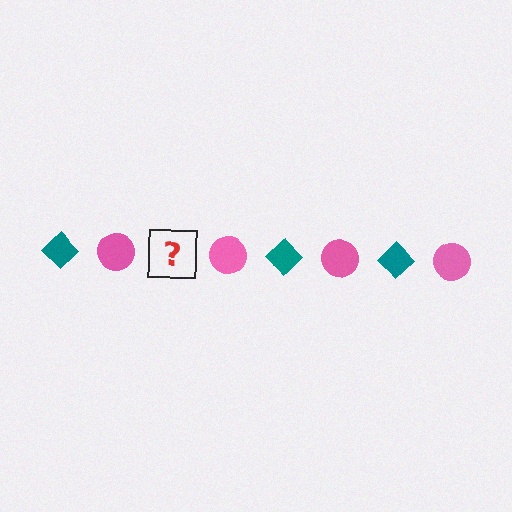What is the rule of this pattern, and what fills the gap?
The rule is that the pattern alternates between teal diamond and pink circle. The gap should be filled with a teal diamond.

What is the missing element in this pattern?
The missing element is a teal diamond.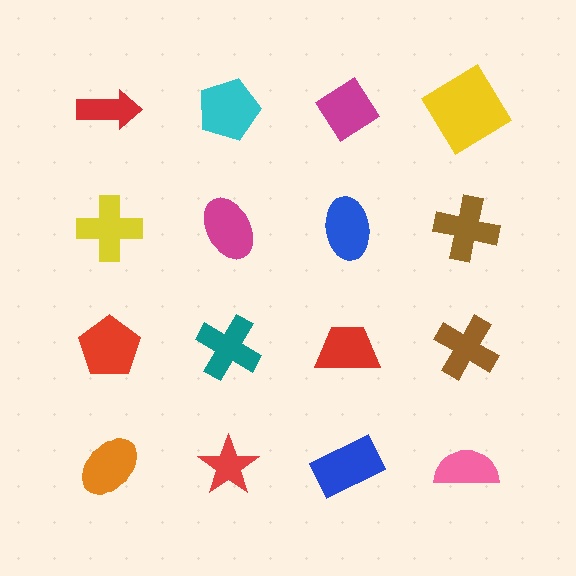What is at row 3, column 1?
A red pentagon.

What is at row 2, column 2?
A magenta ellipse.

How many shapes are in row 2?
4 shapes.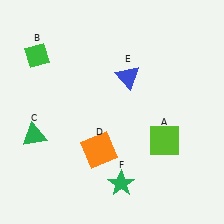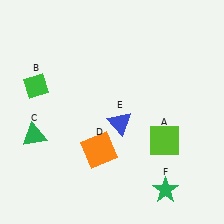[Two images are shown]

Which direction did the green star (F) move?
The green star (F) moved right.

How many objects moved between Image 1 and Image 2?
3 objects moved between the two images.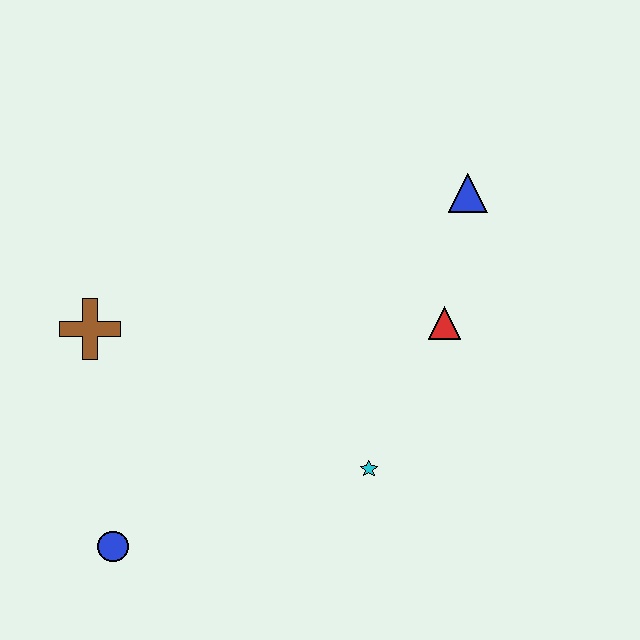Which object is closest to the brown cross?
The blue circle is closest to the brown cross.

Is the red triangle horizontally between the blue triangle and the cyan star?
Yes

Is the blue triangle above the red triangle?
Yes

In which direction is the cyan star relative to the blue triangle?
The cyan star is below the blue triangle.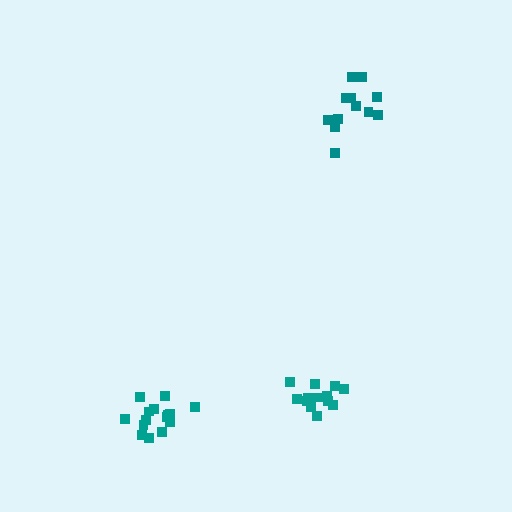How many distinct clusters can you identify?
There are 3 distinct clusters.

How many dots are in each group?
Group 1: 15 dots, Group 2: 12 dots, Group 3: 14 dots (41 total).